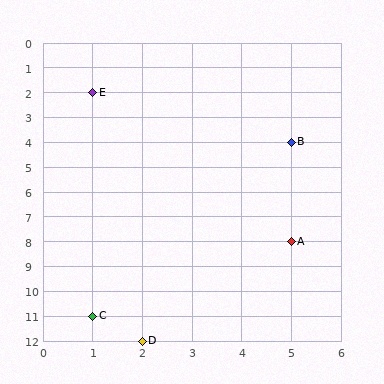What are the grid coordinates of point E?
Point E is at grid coordinates (1, 2).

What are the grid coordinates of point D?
Point D is at grid coordinates (2, 12).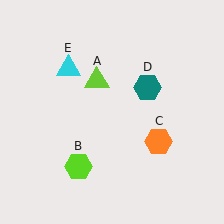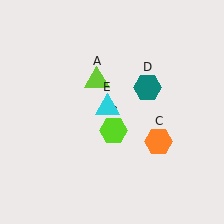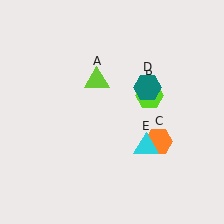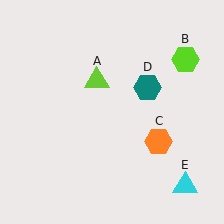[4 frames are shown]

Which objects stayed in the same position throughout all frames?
Lime triangle (object A) and orange hexagon (object C) and teal hexagon (object D) remained stationary.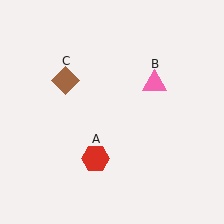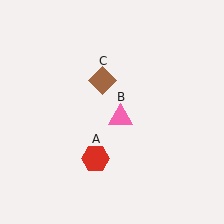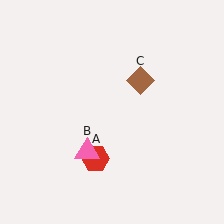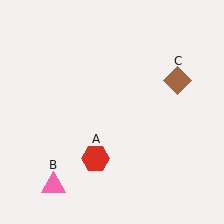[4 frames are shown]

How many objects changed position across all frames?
2 objects changed position: pink triangle (object B), brown diamond (object C).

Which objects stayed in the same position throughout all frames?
Red hexagon (object A) remained stationary.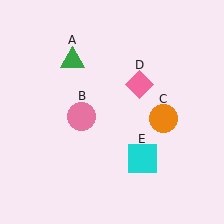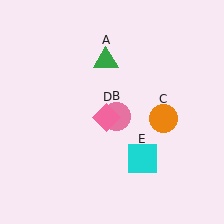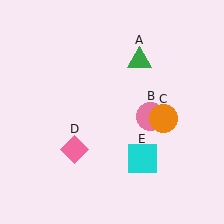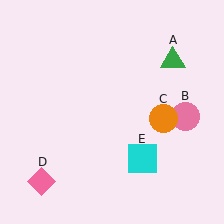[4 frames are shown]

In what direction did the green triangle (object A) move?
The green triangle (object A) moved right.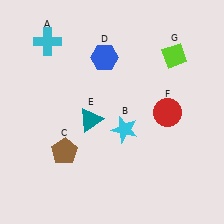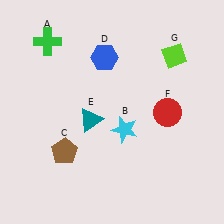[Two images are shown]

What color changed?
The cross (A) changed from cyan in Image 1 to green in Image 2.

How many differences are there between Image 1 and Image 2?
There is 1 difference between the two images.